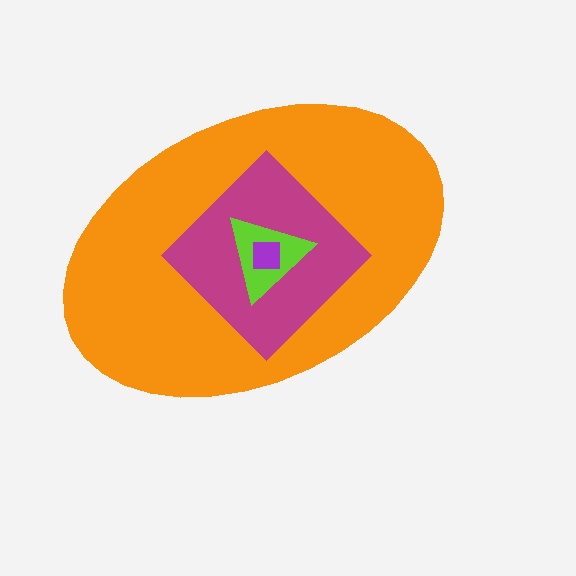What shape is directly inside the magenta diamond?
The lime triangle.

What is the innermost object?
The purple square.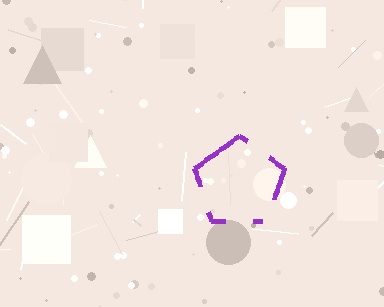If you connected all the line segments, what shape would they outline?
They would outline a pentagon.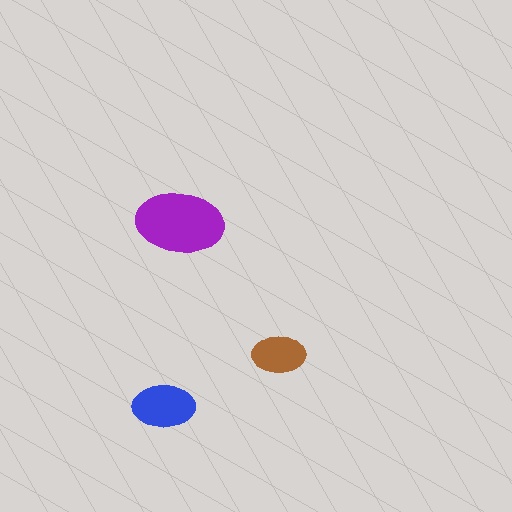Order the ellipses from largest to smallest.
the purple one, the blue one, the brown one.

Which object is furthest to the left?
The blue ellipse is leftmost.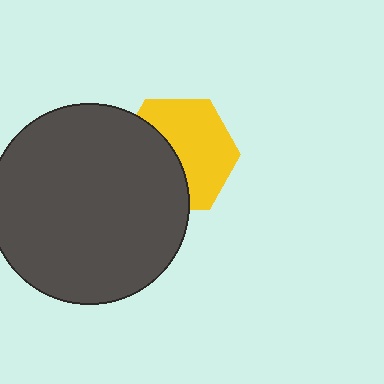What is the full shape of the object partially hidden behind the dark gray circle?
The partially hidden object is a yellow hexagon.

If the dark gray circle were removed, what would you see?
You would see the complete yellow hexagon.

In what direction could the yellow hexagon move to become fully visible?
The yellow hexagon could move right. That would shift it out from behind the dark gray circle entirely.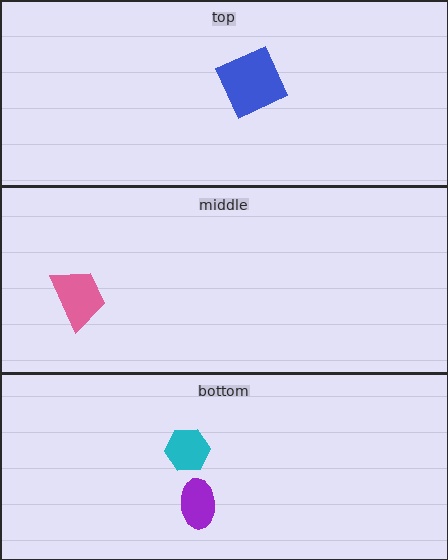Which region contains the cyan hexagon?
The bottom region.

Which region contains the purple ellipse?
The bottom region.